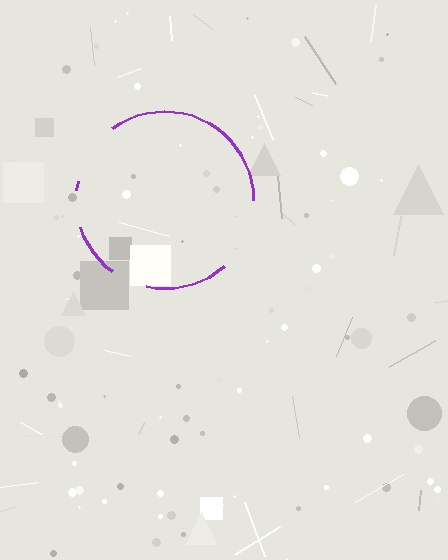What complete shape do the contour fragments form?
The contour fragments form a circle.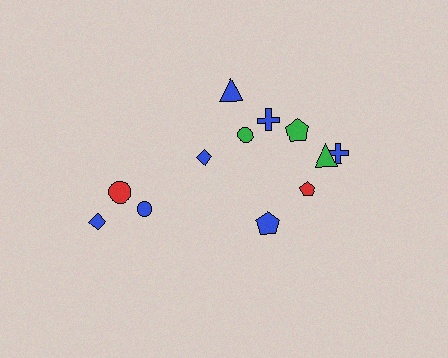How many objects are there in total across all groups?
There are 12 objects.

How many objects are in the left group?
There are 4 objects.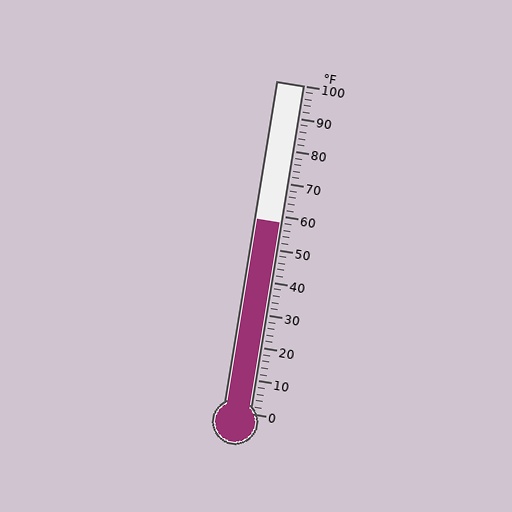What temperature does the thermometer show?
The thermometer shows approximately 58°F.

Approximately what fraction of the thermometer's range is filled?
The thermometer is filled to approximately 60% of its range.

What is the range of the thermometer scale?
The thermometer scale ranges from 0°F to 100°F.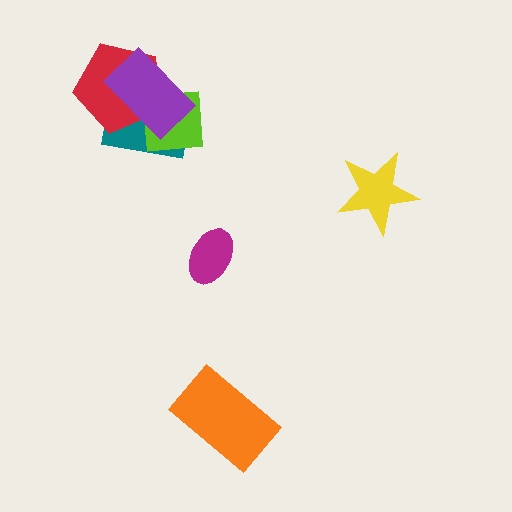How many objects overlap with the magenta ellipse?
0 objects overlap with the magenta ellipse.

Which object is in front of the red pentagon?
The purple rectangle is in front of the red pentagon.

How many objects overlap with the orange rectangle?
0 objects overlap with the orange rectangle.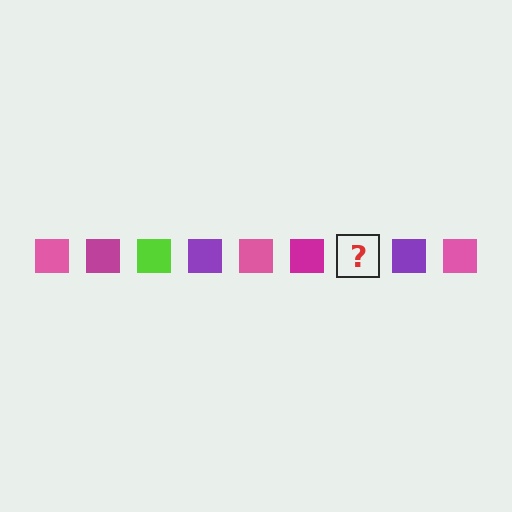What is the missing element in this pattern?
The missing element is a lime square.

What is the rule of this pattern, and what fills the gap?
The rule is that the pattern cycles through pink, magenta, lime, purple squares. The gap should be filled with a lime square.